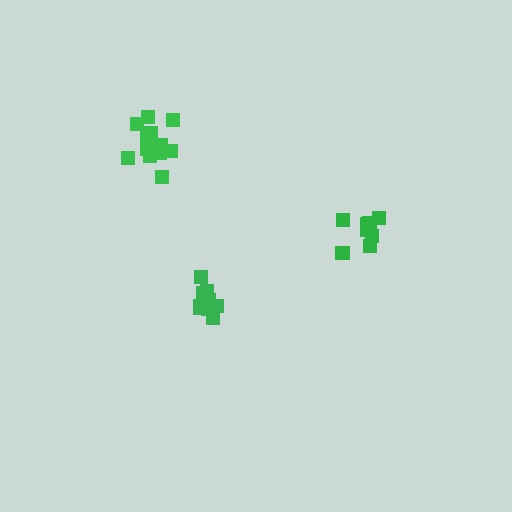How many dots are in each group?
Group 1: 10 dots, Group 2: 11 dots, Group 3: 13 dots (34 total).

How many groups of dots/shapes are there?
There are 3 groups.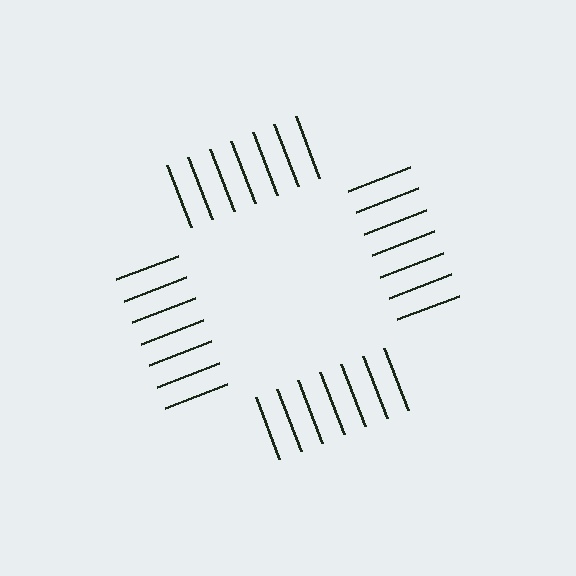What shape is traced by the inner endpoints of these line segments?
An illusory square — the line segments terminate on its edges but no continuous stroke is drawn.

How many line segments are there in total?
28 — 7 along each of the 4 edges.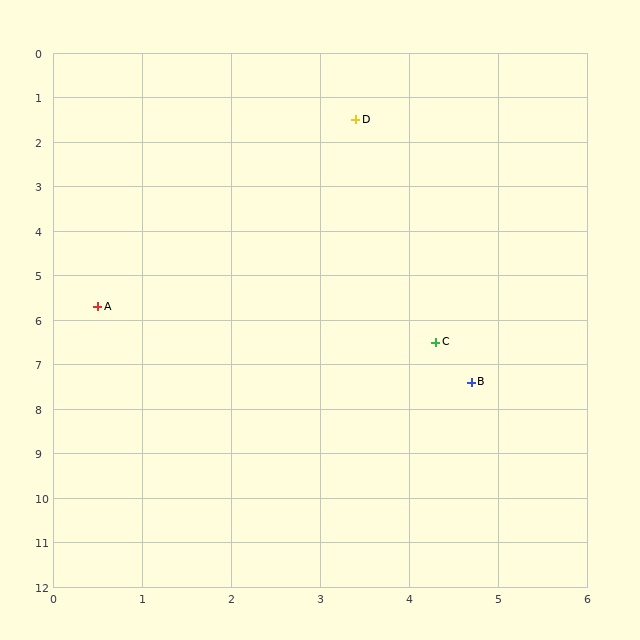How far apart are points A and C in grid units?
Points A and C are about 3.9 grid units apart.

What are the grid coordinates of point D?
Point D is at approximately (3.4, 1.5).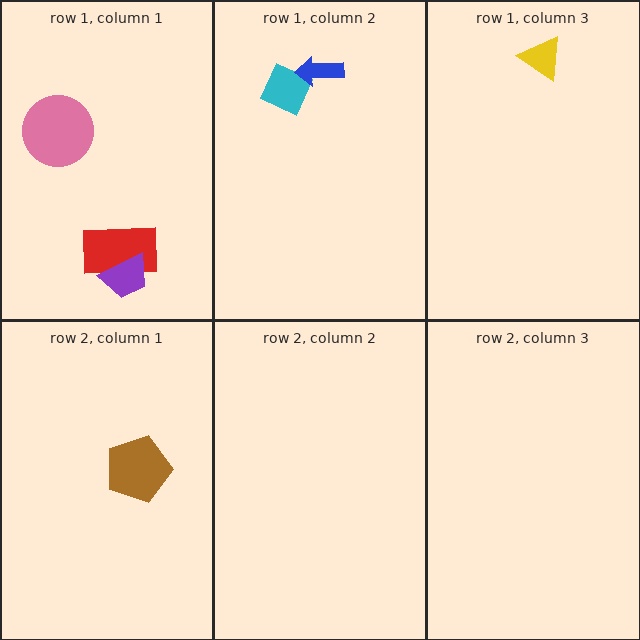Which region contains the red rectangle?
The row 1, column 1 region.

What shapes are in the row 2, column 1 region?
The brown pentagon.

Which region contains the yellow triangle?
The row 1, column 3 region.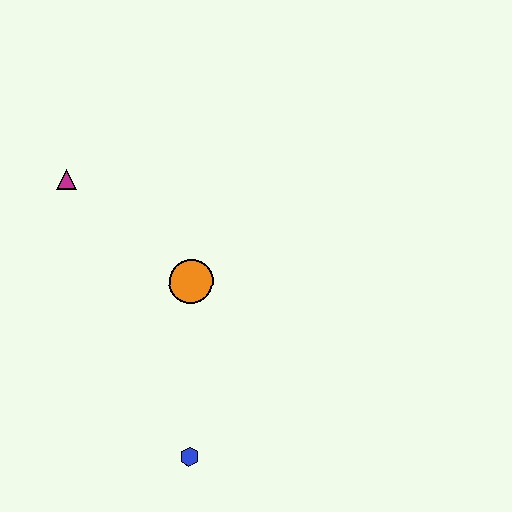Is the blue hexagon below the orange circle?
Yes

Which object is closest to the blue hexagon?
The orange circle is closest to the blue hexagon.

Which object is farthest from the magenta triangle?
The blue hexagon is farthest from the magenta triangle.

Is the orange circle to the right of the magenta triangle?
Yes